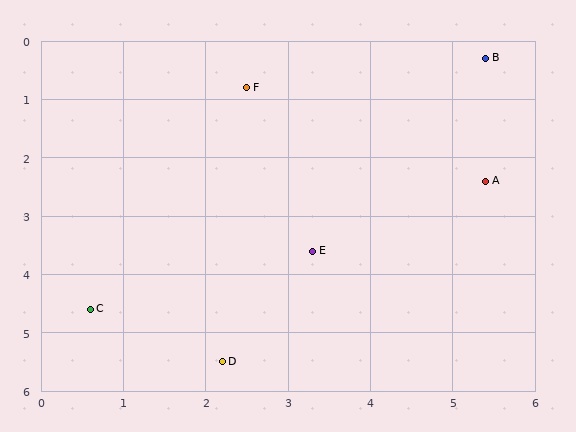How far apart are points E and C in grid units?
Points E and C are about 2.9 grid units apart.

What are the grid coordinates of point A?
Point A is at approximately (5.4, 2.4).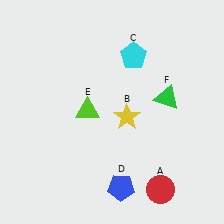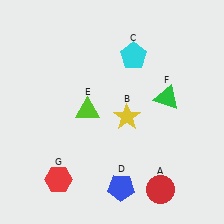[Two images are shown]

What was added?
A red hexagon (G) was added in Image 2.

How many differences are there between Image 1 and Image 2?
There is 1 difference between the two images.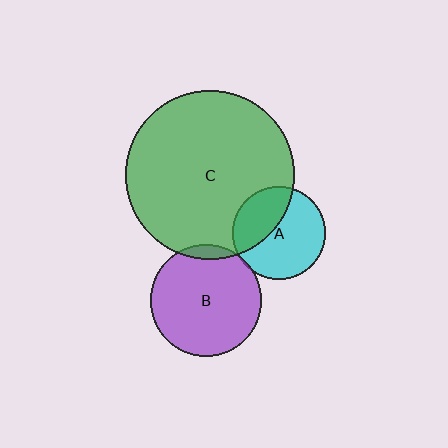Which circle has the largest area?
Circle C (green).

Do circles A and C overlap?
Yes.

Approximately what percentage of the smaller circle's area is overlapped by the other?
Approximately 35%.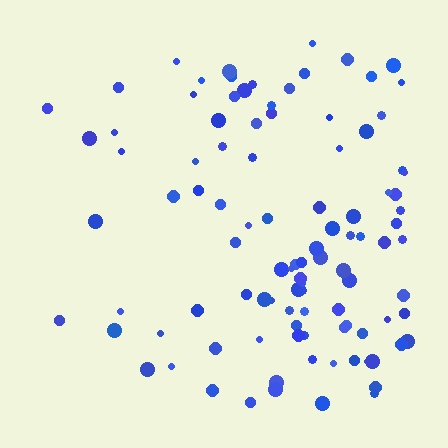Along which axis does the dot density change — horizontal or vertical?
Horizontal.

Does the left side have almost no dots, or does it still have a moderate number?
Still a moderate number, just noticeably fewer than the right.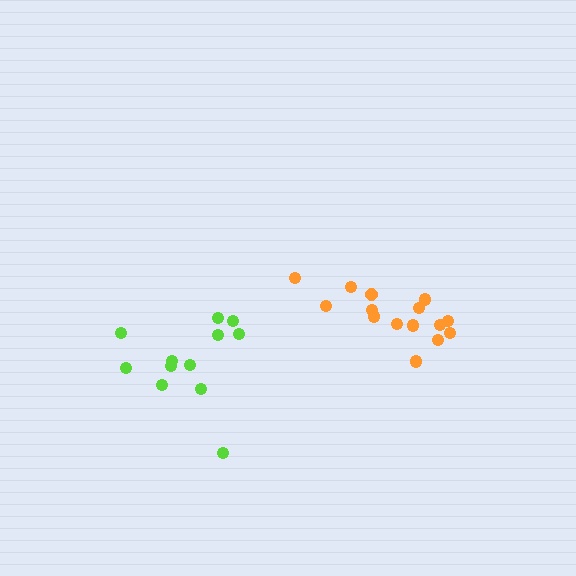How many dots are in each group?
Group 1: 15 dots, Group 2: 12 dots (27 total).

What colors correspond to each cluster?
The clusters are colored: orange, lime.